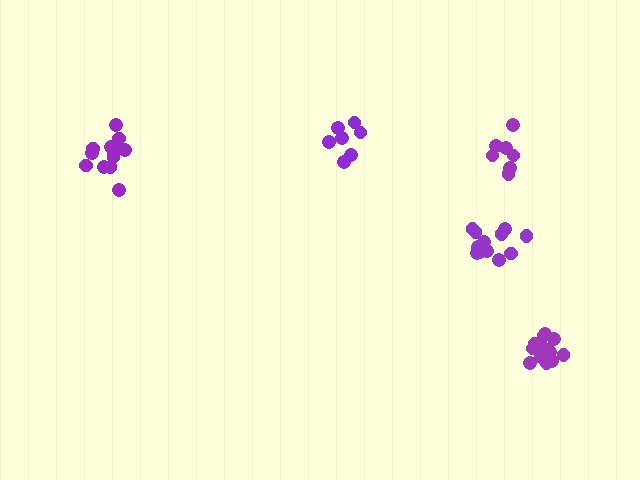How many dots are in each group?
Group 1: 7 dots, Group 2: 13 dots, Group 3: 12 dots, Group 4: 13 dots, Group 5: 7 dots (52 total).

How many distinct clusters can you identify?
There are 5 distinct clusters.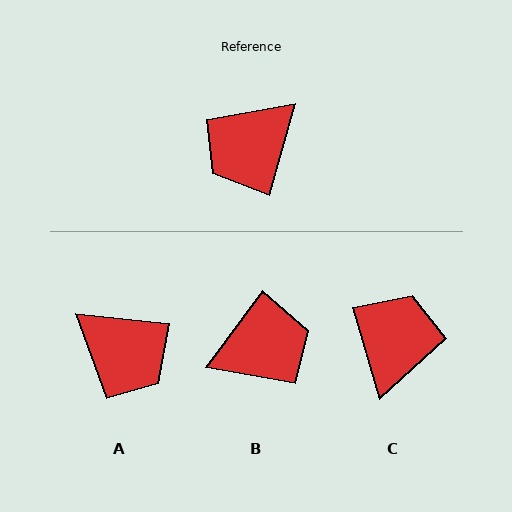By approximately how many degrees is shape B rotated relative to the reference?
Approximately 160 degrees counter-clockwise.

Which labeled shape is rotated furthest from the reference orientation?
B, about 160 degrees away.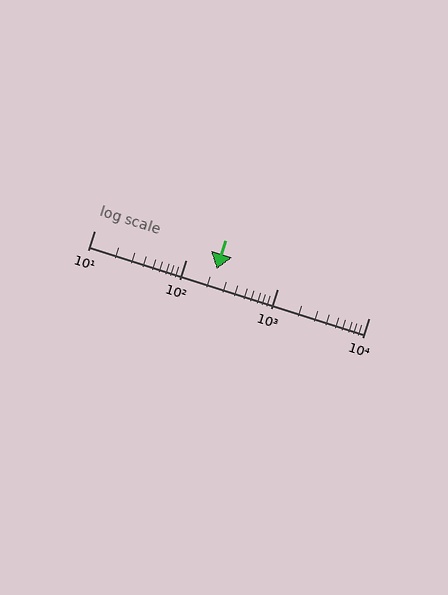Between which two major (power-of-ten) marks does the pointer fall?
The pointer is between 100 and 1000.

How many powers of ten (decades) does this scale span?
The scale spans 3 decades, from 10 to 10000.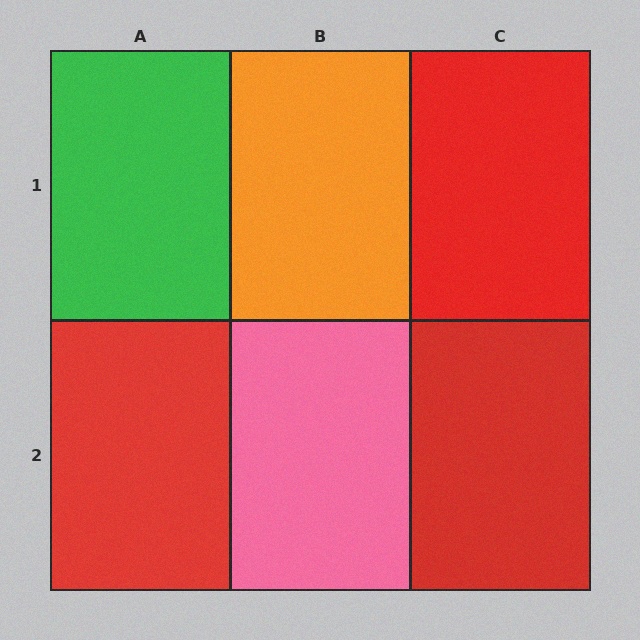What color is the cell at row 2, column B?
Pink.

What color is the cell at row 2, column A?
Red.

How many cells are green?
1 cell is green.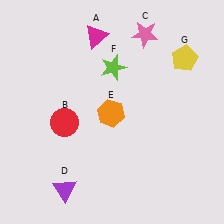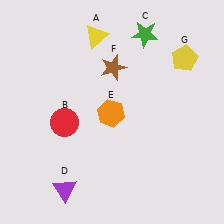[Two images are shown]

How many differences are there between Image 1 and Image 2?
There are 3 differences between the two images.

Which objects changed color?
A changed from magenta to yellow. C changed from pink to green. F changed from lime to brown.